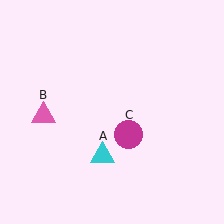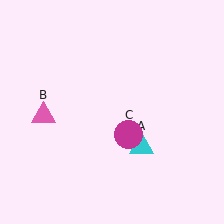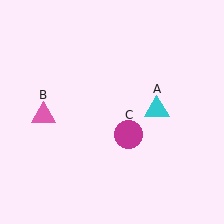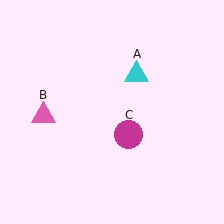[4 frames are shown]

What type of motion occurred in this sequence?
The cyan triangle (object A) rotated counterclockwise around the center of the scene.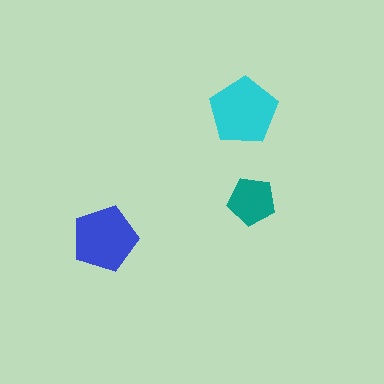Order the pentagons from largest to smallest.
the cyan one, the blue one, the teal one.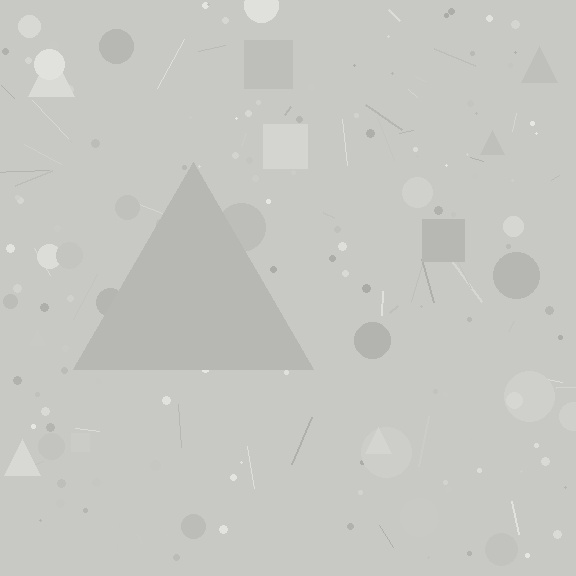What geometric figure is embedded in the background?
A triangle is embedded in the background.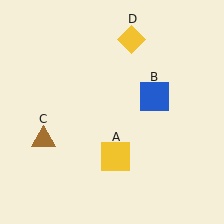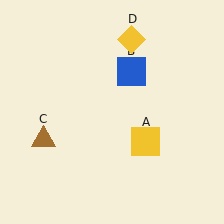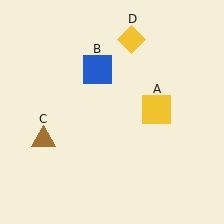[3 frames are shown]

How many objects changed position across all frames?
2 objects changed position: yellow square (object A), blue square (object B).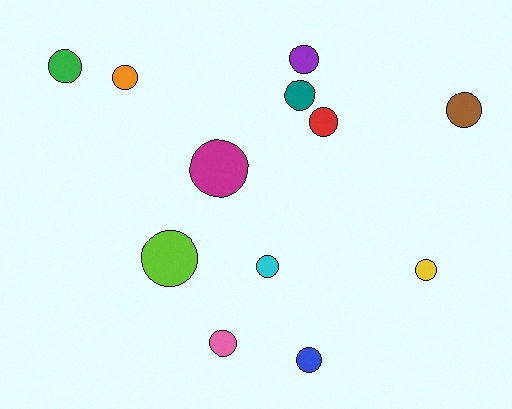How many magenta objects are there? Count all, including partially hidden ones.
There is 1 magenta object.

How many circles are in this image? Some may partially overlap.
There are 12 circles.